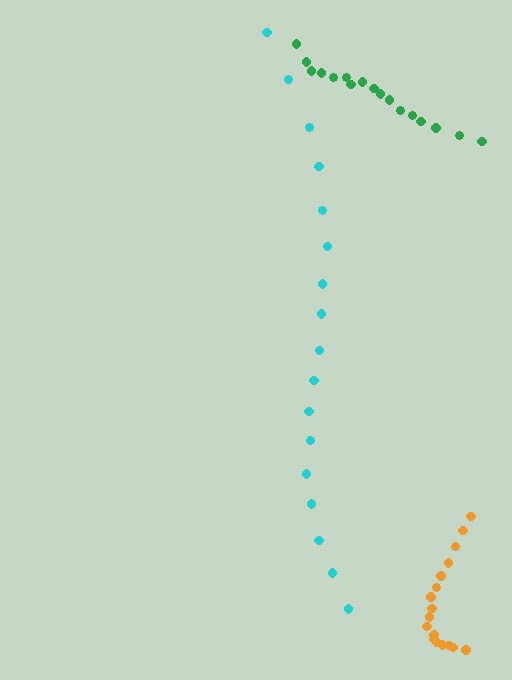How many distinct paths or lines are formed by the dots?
There are 3 distinct paths.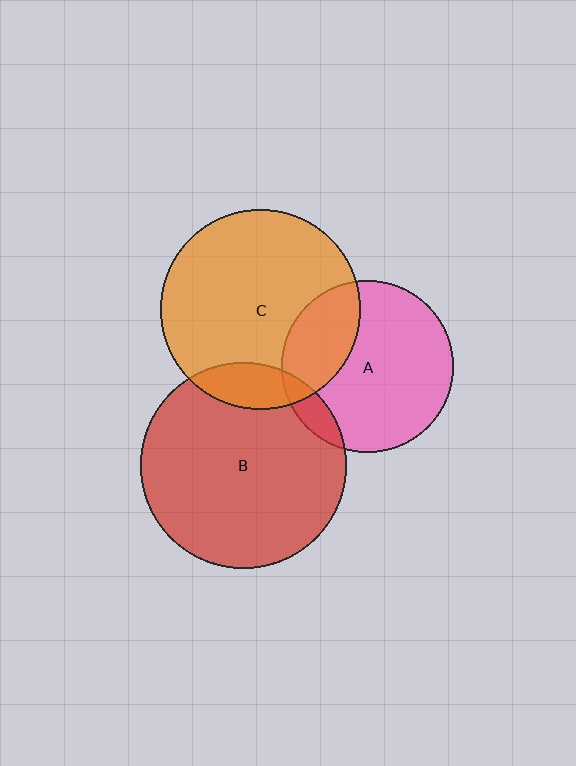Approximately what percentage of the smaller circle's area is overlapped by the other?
Approximately 10%.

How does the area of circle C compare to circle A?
Approximately 1.4 times.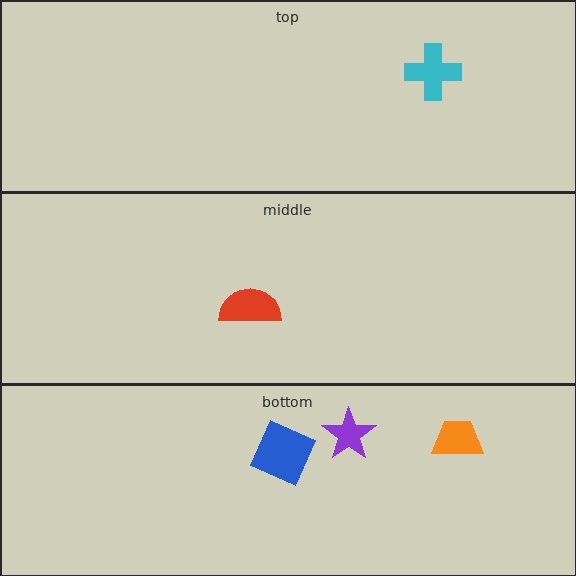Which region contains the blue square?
The bottom region.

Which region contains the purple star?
The bottom region.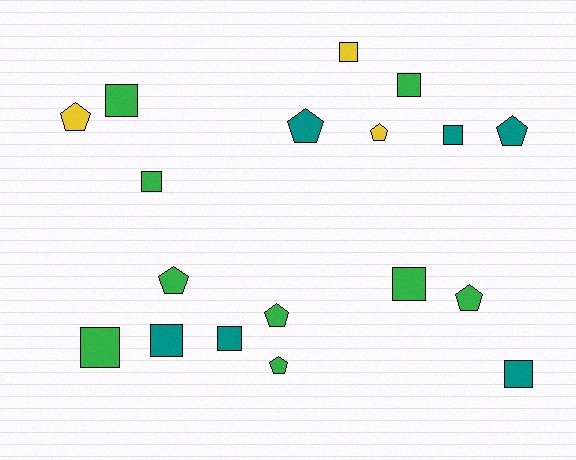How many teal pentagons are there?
There are 2 teal pentagons.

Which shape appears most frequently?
Square, with 10 objects.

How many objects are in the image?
There are 18 objects.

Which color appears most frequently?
Green, with 9 objects.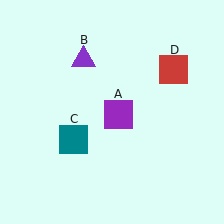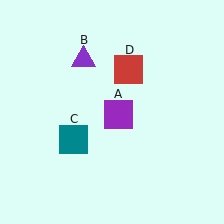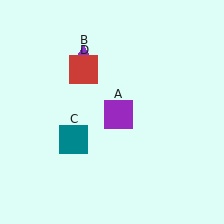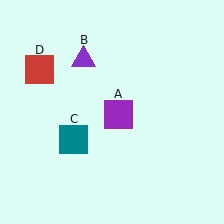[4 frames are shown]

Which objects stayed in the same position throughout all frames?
Purple square (object A) and purple triangle (object B) and teal square (object C) remained stationary.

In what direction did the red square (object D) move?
The red square (object D) moved left.